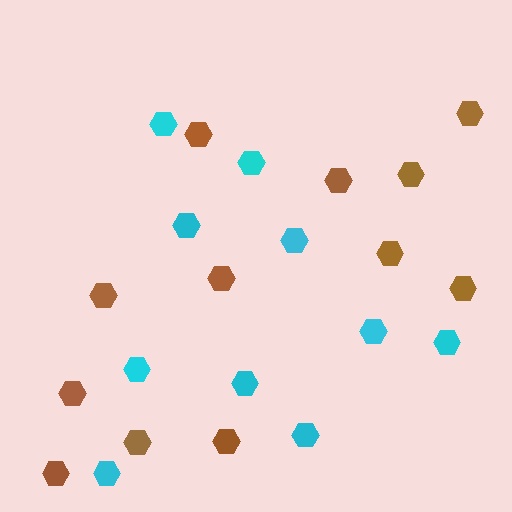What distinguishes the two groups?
There are 2 groups: one group of brown hexagons (12) and one group of cyan hexagons (10).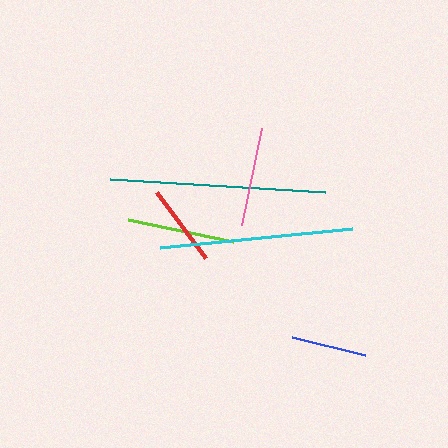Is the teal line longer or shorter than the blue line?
The teal line is longer than the blue line.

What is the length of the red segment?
The red segment is approximately 82 pixels long.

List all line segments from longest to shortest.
From longest to shortest: teal, cyan, lime, pink, red, blue.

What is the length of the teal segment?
The teal segment is approximately 216 pixels long.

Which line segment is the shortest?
The blue line is the shortest at approximately 75 pixels.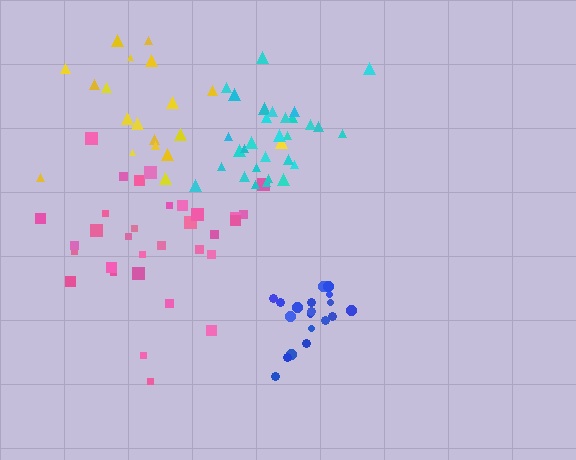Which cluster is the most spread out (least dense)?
Yellow.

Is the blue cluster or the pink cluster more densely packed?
Blue.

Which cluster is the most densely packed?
Blue.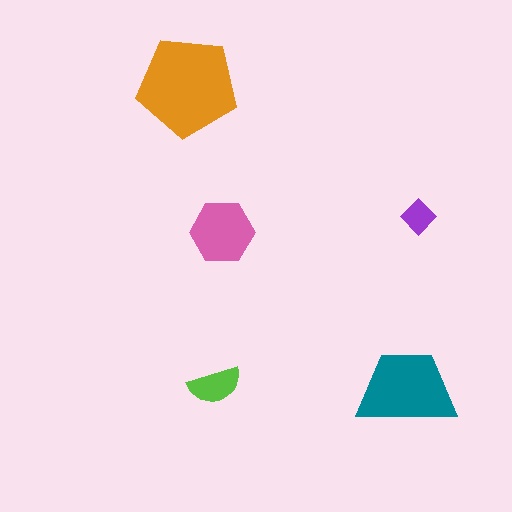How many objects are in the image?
There are 5 objects in the image.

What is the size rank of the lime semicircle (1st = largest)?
4th.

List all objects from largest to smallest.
The orange pentagon, the teal trapezoid, the pink hexagon, the lime semicircle, the purple diamond.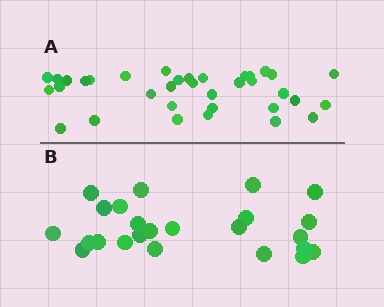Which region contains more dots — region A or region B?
Region A (the top region) has more dots.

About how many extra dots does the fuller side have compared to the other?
Region A has roughly 12 or so more dots than region B.